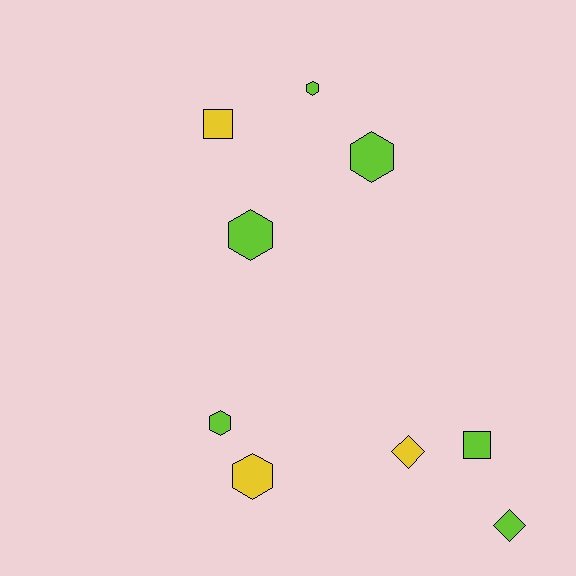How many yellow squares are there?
There is 1 yellow square.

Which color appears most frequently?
Lime, with 6 objects.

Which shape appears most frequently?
Hexagon, with 5 objects.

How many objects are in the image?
There are 9 objects.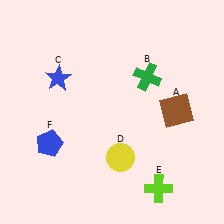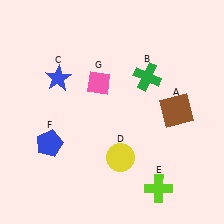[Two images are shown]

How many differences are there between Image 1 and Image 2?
There is 1 difference between the two images.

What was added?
A pink diamond (G) was added in Image 2.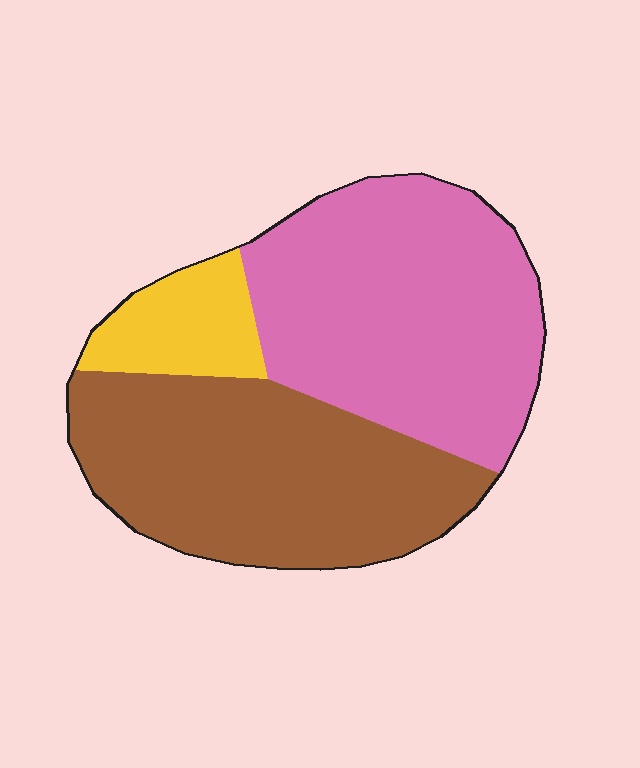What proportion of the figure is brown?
Brown covers 43% of the figure.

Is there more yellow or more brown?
Brown.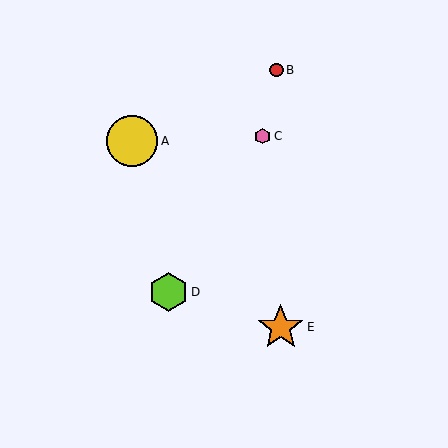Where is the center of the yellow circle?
The center of the yellow circle is at (132, 141).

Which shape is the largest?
The yellow circle (labeled A) is the largest.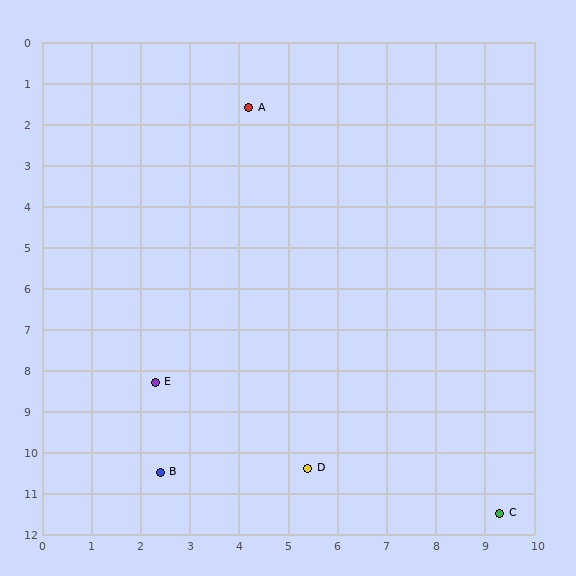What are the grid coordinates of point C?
Point C is at approximately (9.3, 11.5).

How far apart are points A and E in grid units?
Points A and E are about 7.0 grid units apart.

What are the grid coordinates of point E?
Point E is at approximately (2.3, 8.3).